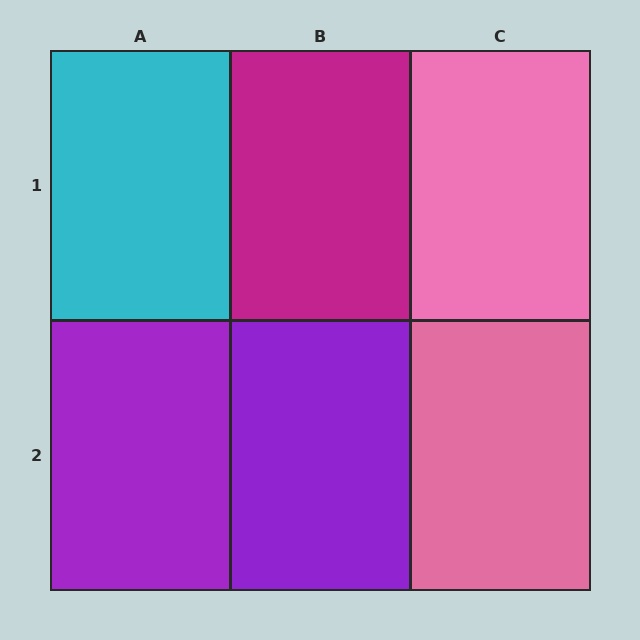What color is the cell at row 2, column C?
Pink.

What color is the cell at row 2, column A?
Purple.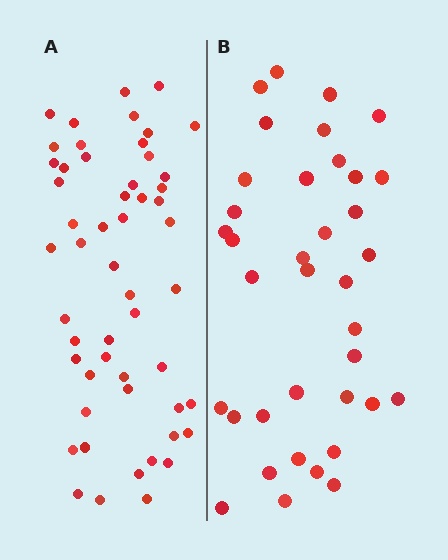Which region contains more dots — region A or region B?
Region A (the left region) has more dots.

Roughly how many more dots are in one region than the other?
Region A has approximately 15 more dots than region B.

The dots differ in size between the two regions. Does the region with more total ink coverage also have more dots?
No. Region B has more total ink coverage because its dots are larger, but region A actually contains more individual dots. Total area can be misleading — the number of items is what matters here.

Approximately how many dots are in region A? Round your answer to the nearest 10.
About 50 dots. (The exact count is 53, which rounds to 50.)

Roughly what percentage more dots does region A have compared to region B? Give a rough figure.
About 45% more.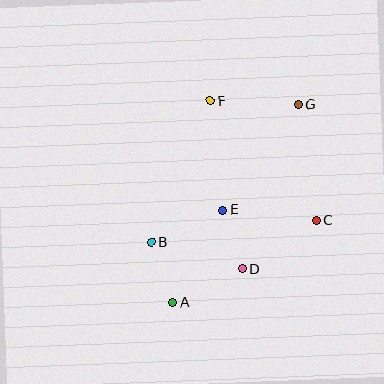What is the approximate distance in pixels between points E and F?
The distance between E and F is approximately 110 pixels.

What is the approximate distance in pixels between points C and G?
The distance between C and G is approximately 117 pixels.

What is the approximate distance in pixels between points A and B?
The distance between A and B is approximately 64 pixels.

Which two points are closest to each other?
Points D and E are closest to each other.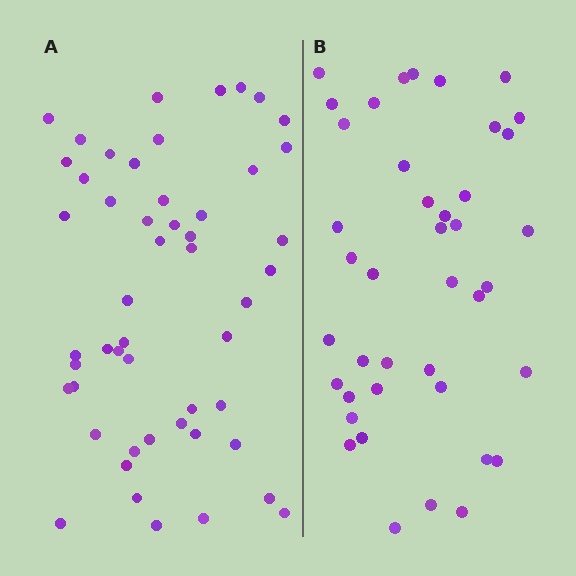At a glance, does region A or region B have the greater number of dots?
Region A (the left region) has more dots.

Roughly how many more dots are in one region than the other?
Region A has roughly 10 or so more dots than region B.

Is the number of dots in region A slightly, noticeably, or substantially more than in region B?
Region A has only slightly more — the two regions are fairly close. The ratio is roughly 1.2 to 1.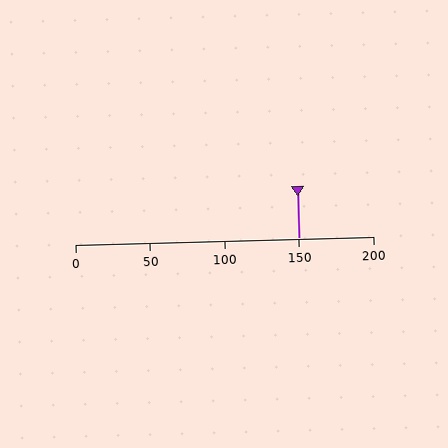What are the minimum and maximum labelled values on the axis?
The axis runs from 0 to 200.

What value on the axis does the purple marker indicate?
The marker indicates approximately 150.